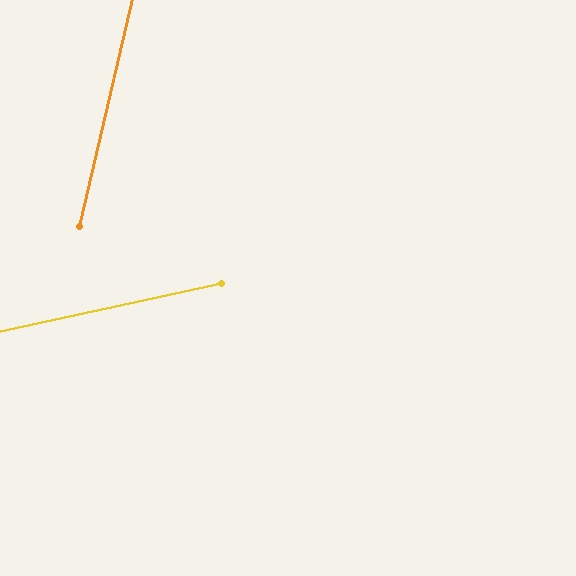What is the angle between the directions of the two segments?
Approximately 65 degrees.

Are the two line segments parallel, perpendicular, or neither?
Neither parallel nor perpendicular — they differ by about 65°.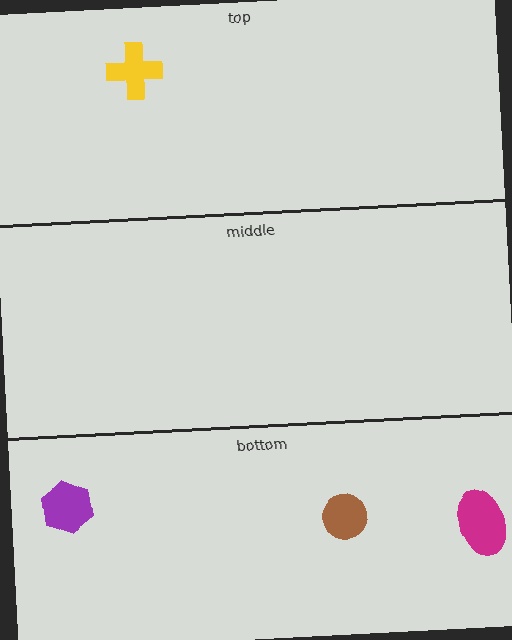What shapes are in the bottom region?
The brown circle, the purple hexagon, the magenta ellipse.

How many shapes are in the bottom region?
3.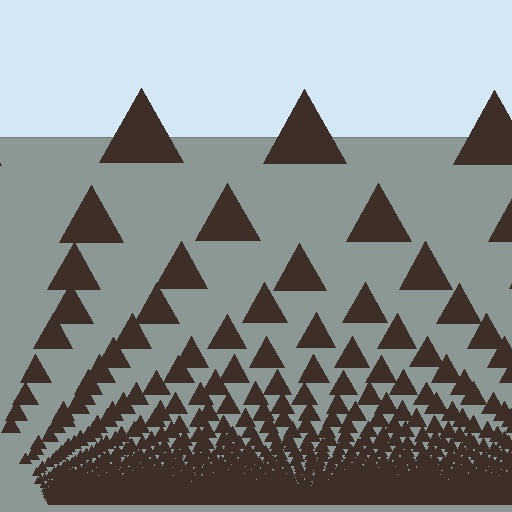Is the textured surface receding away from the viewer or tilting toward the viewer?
The surface appears to tilt toward the viewer. Texture elements get larger and sparser toward the top.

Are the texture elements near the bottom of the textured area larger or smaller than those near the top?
Smaller. The gradient is inverted — elements near the bottom are smaller and denser.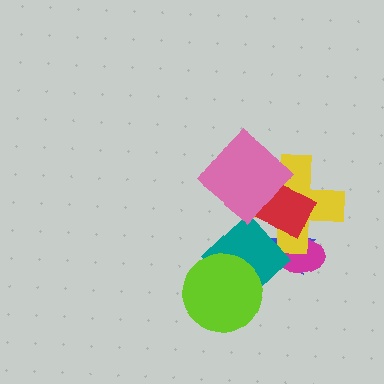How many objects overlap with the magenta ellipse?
3 objects overlap with the magenta ellipse.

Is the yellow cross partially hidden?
Yes, it is partially covered by another shape.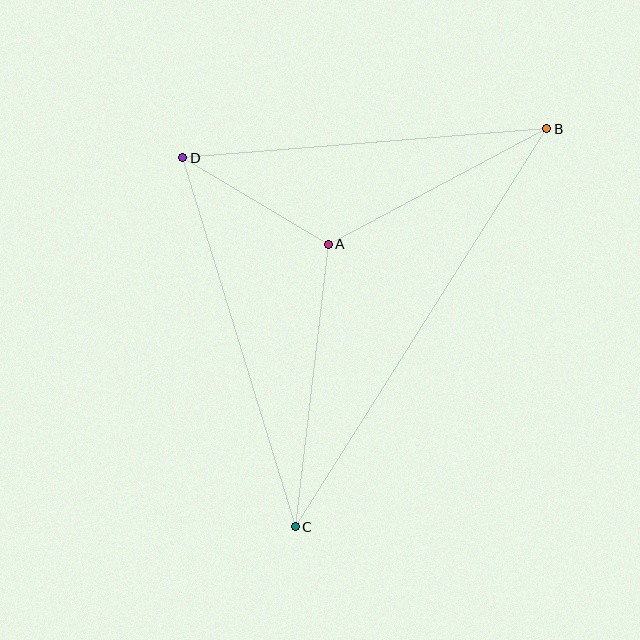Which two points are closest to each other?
Points A and D are closest to each other.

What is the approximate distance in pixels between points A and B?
The distance between A and B is approximately 247 pixels.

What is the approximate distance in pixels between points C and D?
The distance between C and D is approximately 386 pixels.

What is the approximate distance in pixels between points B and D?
The distance between B and D is approximately 365 pixels.